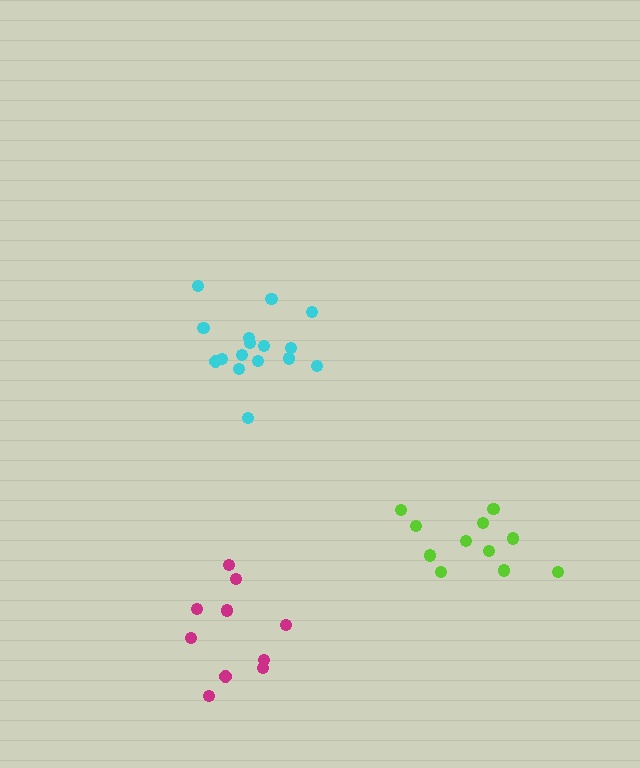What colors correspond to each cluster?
The clusters are colored: lime, cyan, magenta.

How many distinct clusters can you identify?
There are 3 distinct clusters.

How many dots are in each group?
Group 1: 11 dots, Group 2: 16 dots, Group 3: 10 dots (37 total).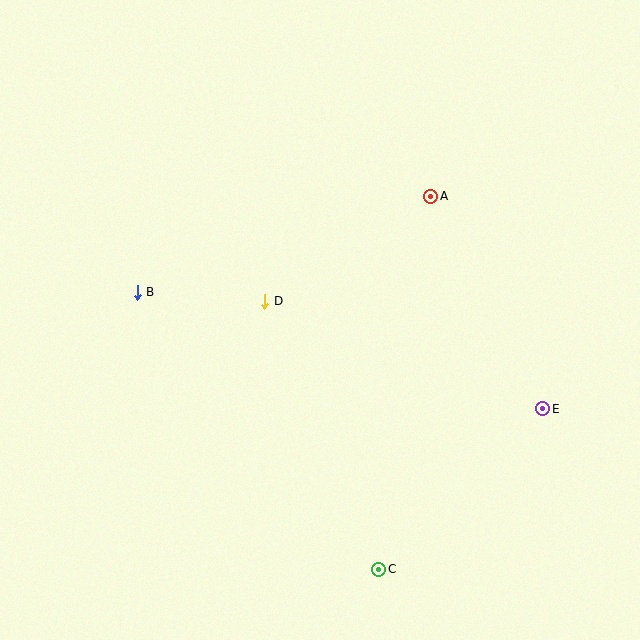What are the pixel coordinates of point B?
Point B is at (137, 292).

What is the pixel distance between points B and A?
The distance between B and A is 309 pixels.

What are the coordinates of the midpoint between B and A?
The midpoint between B and A is at (284, 244).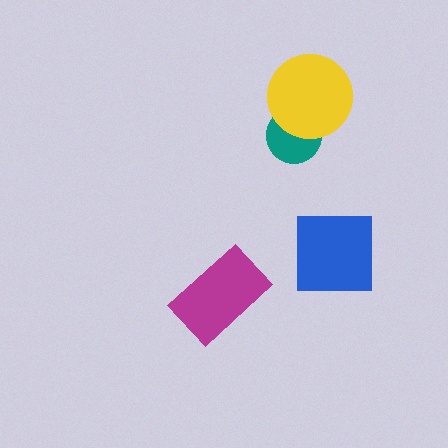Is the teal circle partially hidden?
Yes, it is partially covered by another shape.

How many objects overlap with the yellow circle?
1 object overlaps with the yellow circle.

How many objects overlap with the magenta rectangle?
0 objects overlap with the magenta rectangle.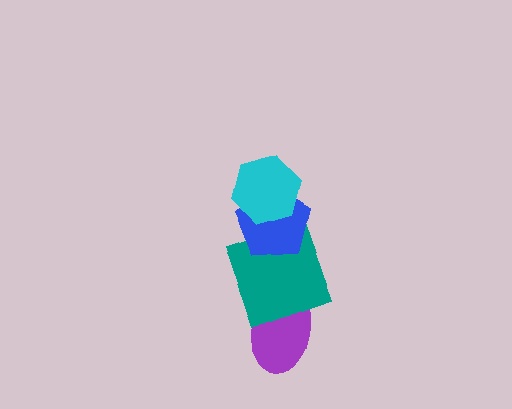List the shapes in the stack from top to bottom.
From top to bottom: the cyan hexagon, the blue pentagon, the teal square, the purple ellipse.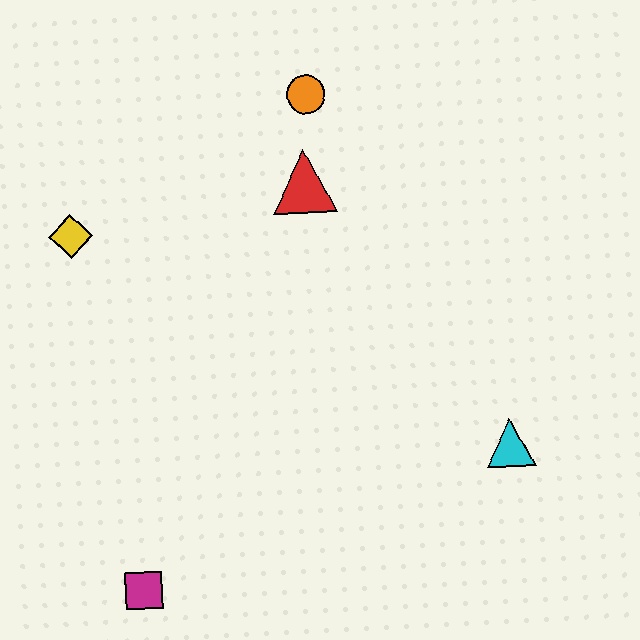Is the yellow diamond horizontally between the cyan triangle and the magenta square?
No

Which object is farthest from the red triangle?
The magenta square is farthest from the red triangle.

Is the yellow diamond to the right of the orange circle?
No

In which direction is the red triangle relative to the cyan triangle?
The red triangle is above the cyan triangle.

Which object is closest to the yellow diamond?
The red triangle is closest to the yellow diamond.